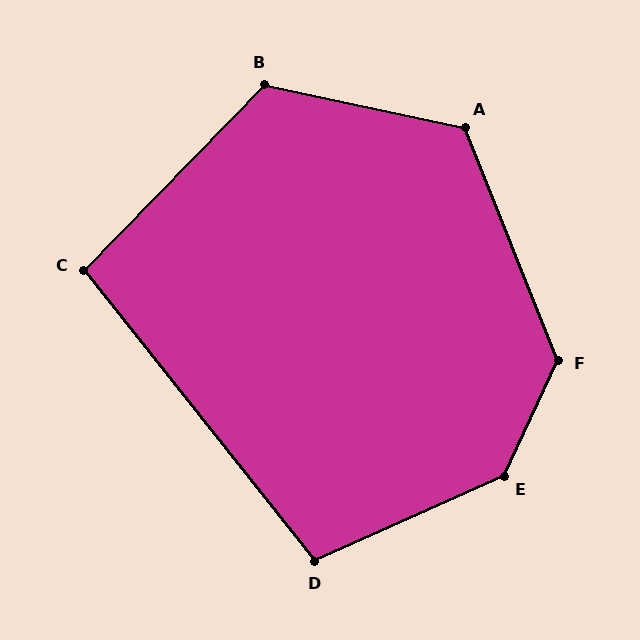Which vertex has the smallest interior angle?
C, at approximately 97 degrees.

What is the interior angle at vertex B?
Approximately 122 degrees (obtuse).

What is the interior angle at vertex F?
Approximately 133 degrees (obtuse).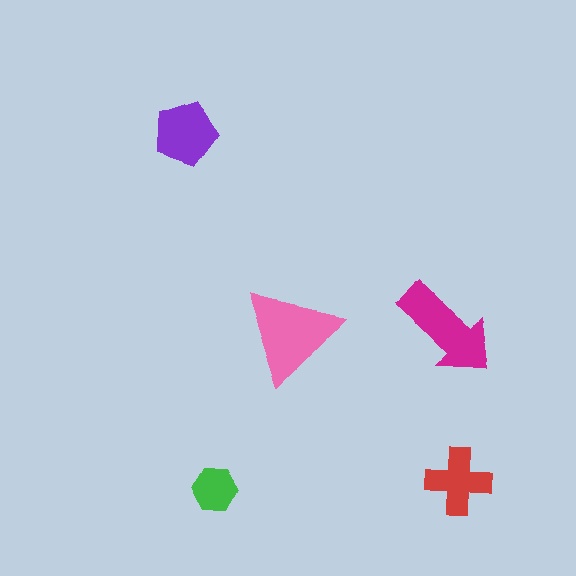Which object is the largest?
The pink triangle.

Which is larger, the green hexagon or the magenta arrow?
The magenta arrow.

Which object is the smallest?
The green hexagon.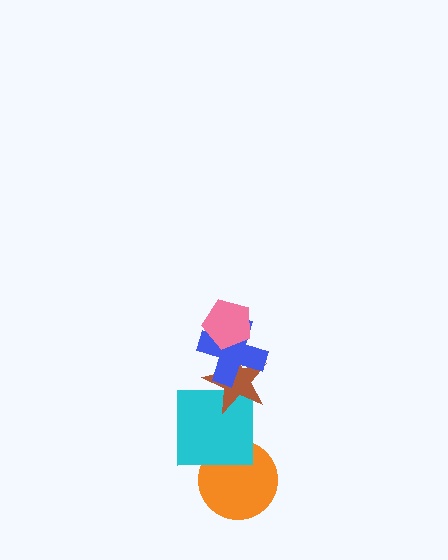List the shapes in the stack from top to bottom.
From top to bottom: the pink pentagon, the blue cross, the brown star, the cyan square, the orange circle.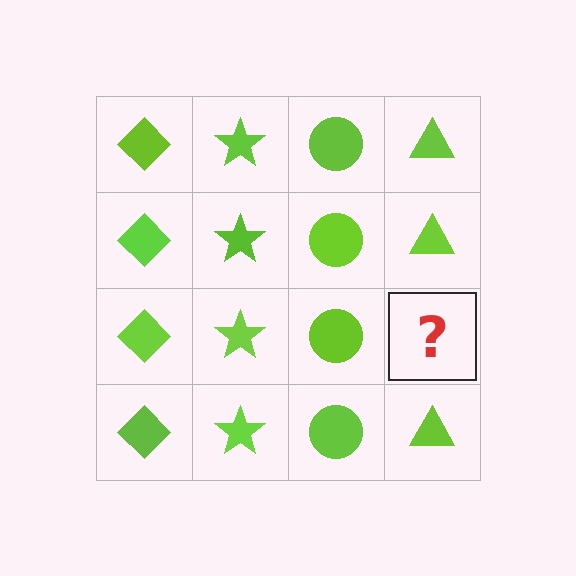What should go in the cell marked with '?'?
The missing cell should contain a lime triangle.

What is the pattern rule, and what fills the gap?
The rule is that each column has a consistent shape. The gap should be filled with a lime triangle.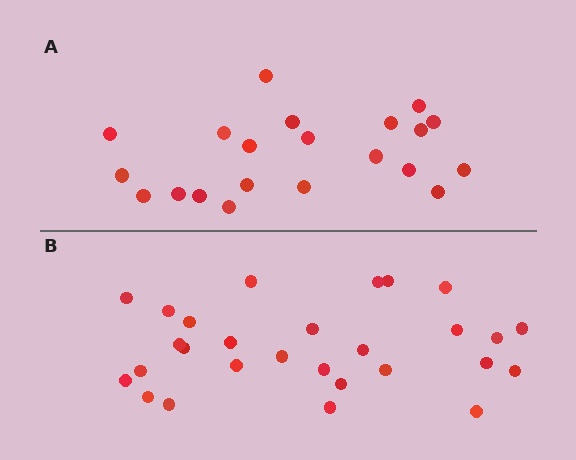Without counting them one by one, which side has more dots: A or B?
Region B (the bottom region) has more dots.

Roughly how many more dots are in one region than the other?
Region B has roughly 8 or so more dots than region A.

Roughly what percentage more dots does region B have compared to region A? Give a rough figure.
About 35% more.